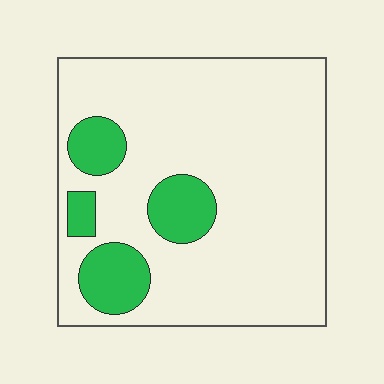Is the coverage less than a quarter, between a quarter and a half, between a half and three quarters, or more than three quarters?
Less than a quarter.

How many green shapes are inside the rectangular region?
4.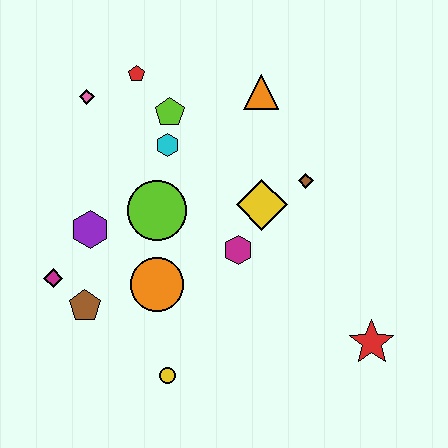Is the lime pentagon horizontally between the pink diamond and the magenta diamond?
No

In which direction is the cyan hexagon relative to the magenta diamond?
The cyan hexagon is above the magenta diamond.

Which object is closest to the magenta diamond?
The brown pentagon is closest to the magenta diamond.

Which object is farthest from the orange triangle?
The yellow circle is farthest from the orange triangle.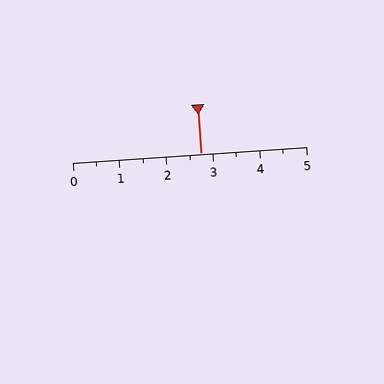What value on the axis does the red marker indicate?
The marker indicates approximately 2.8.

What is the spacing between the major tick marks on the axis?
The major ticks are spaced 1 apart.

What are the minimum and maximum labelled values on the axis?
The axis runs from 0 to 5.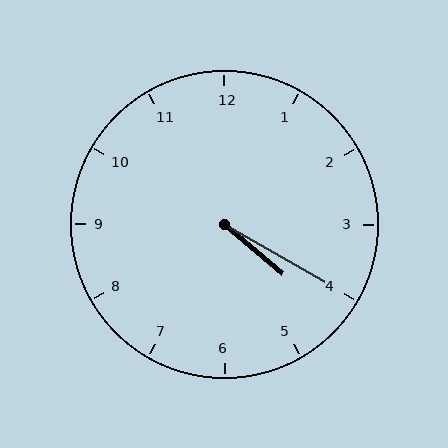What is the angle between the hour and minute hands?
Approximately 10 degrees.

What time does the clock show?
4:20.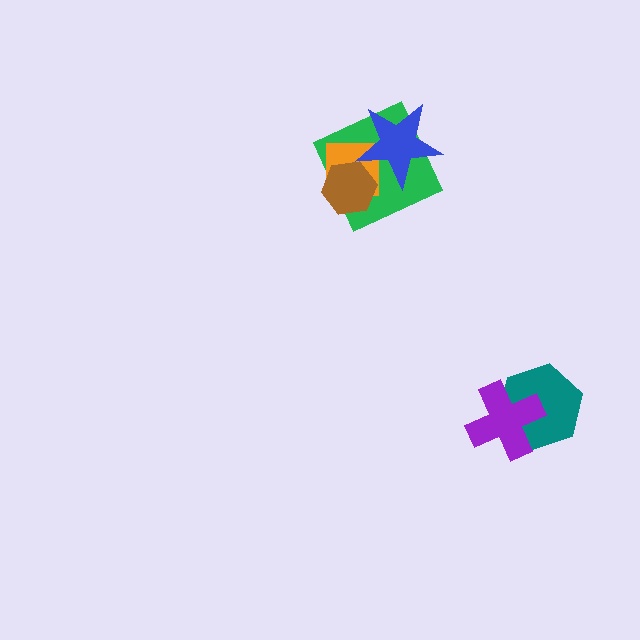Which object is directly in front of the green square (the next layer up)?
The orange square is directly in front of the green square.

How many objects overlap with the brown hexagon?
3 objects overlap with the brown hexagon.